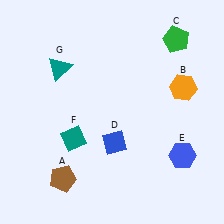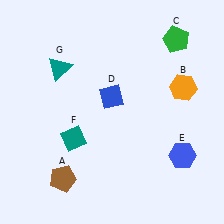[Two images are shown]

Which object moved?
The blue diamond (D) moved up.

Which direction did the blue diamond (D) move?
The blue diamond (D) moved up.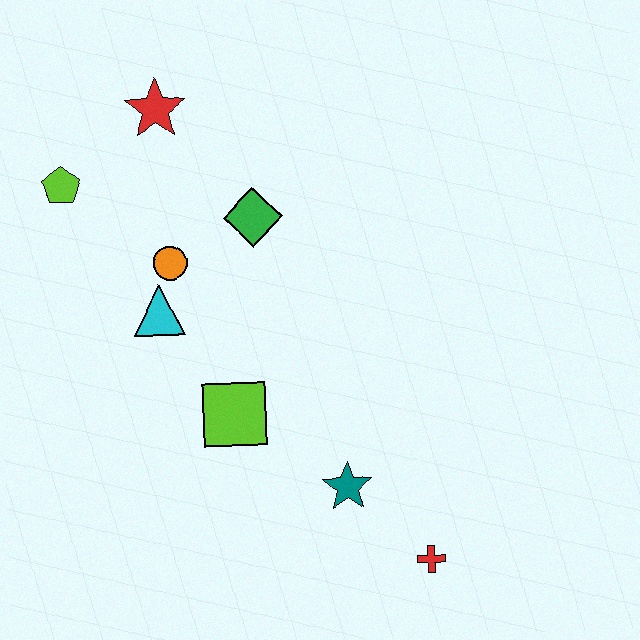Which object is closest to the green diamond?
The orange circle is closest to the green diamond.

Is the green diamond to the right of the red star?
Yes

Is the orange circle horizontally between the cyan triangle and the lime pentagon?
No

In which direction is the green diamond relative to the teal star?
The green diamond is above the teal star.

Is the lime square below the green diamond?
Yes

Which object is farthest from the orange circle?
The red cross is farthest from the orange circle.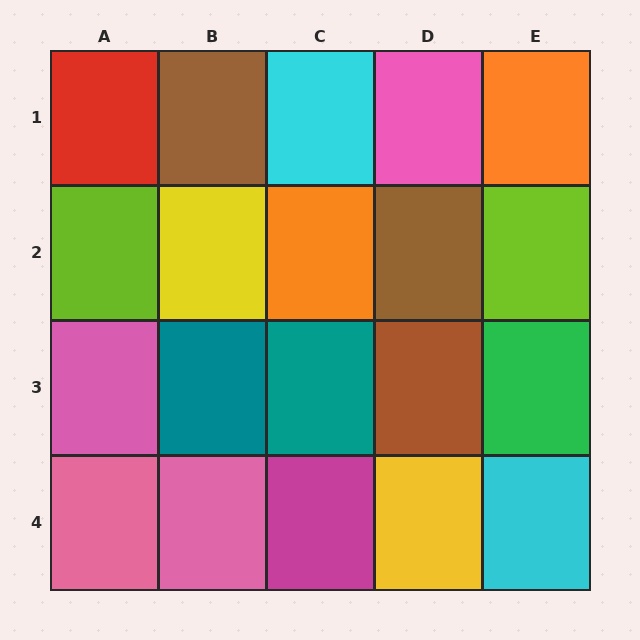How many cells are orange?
2 cells are orange.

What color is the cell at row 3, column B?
Teal.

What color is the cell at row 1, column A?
Red.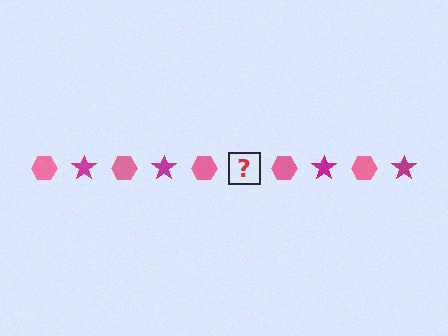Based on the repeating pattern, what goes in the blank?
The blank should be a magenta star.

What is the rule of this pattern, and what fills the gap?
The rule is that the pattern alternates between pink hexagon and magenta star. The gap should be filled with a magenta star.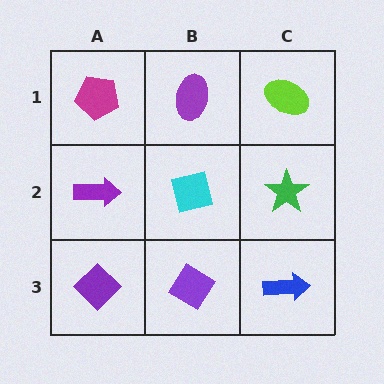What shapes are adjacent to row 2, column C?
A lime ellipse (row 1, column C), a blue arrow (row 3, column C), a cyan square (row 2, column B).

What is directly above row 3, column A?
A purple arrow.